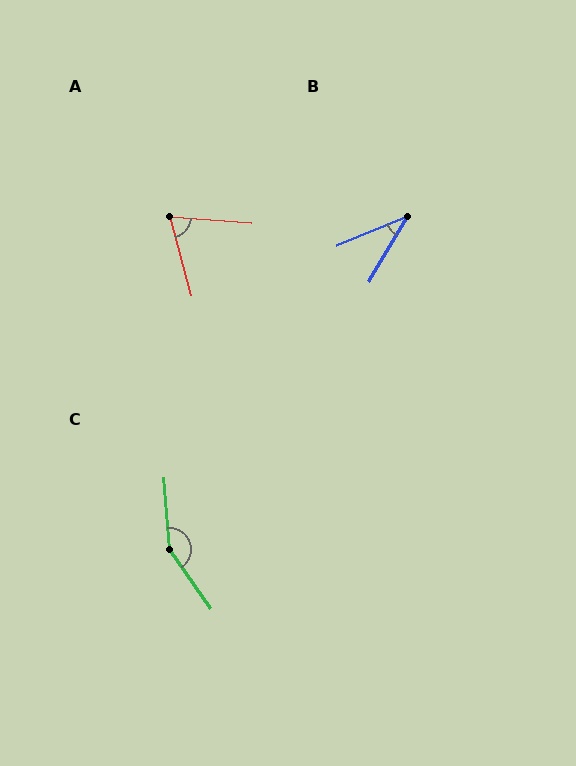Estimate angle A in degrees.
Approximately 70 degrees.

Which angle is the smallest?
B, at approximately 37 degrees.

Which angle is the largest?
C, at approximately 149 degrees.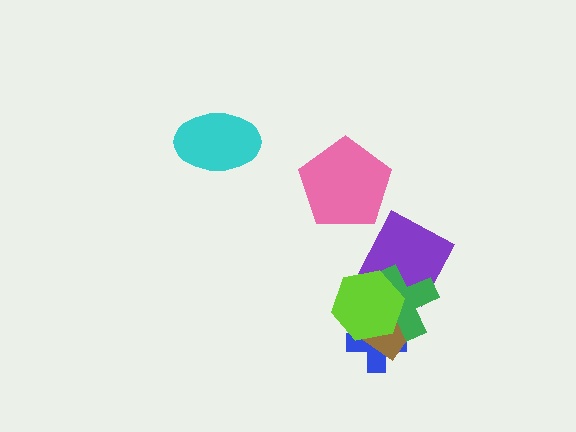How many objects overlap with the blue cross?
3 objects overlap with the blue cross.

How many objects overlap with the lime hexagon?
4 objects overlap with the lime hexagon.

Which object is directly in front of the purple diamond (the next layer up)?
The green cross is directly in front of the purple diamond.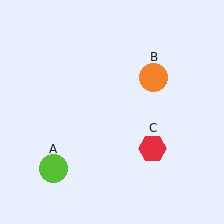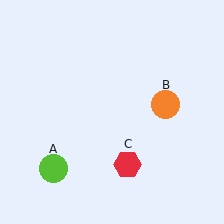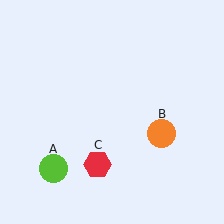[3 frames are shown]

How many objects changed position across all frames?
2 objects changed position: orange circle (object B), red hexagon (object C).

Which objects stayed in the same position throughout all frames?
Lime circle (object A) remained stationary.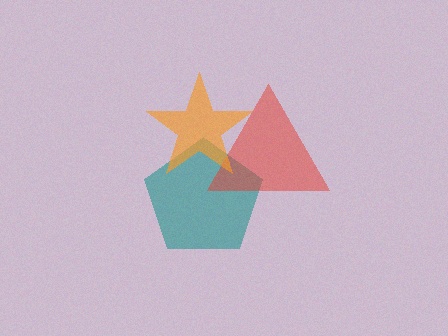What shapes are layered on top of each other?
The layered shapes are: a teal pentagon, a red triangle, an orange star.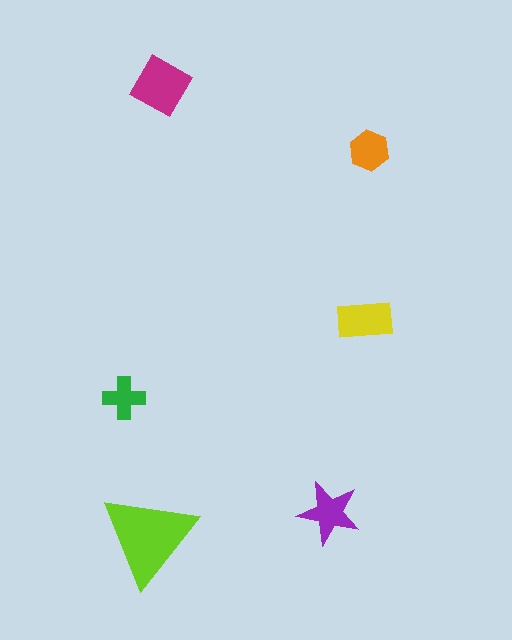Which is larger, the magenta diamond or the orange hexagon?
The magenta diamond.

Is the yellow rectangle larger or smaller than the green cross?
Larger.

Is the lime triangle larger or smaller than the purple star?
Larger.